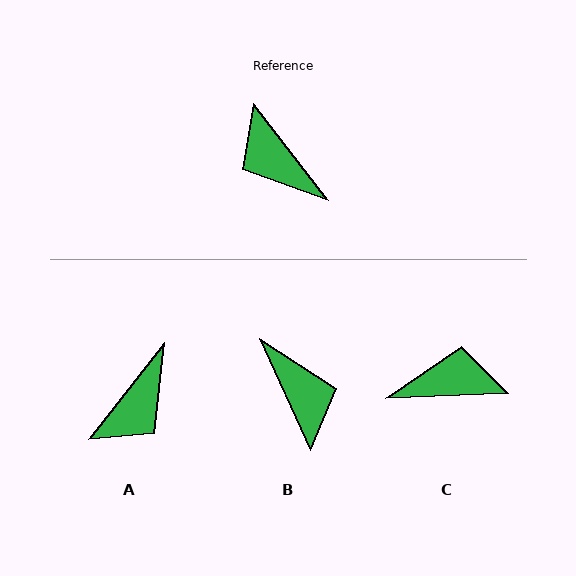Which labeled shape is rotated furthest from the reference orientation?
B, about 167 degrees away.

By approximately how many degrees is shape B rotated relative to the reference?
Approximately 167 degrees counter-clockwise.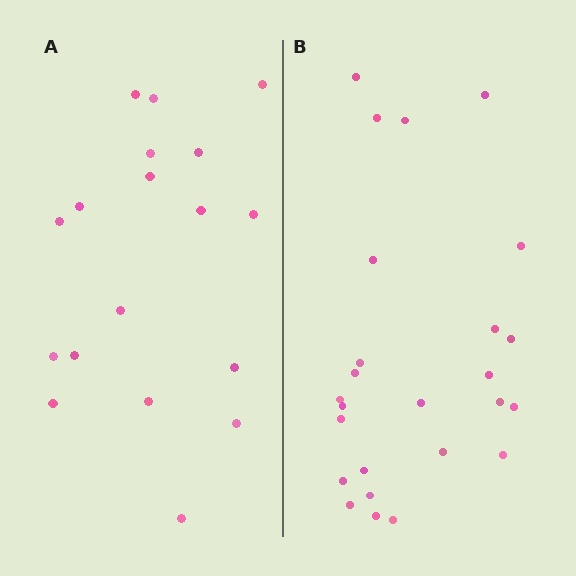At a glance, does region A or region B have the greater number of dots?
Region B (the right region) has more dots.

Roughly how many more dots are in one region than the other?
Region B has roughly 8 or so more dots than region A.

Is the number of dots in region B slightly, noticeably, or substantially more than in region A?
Region B has noticeably more, but not dramatically so. The ratio is roughly 1.4 to 1.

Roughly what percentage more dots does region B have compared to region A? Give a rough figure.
About 40% more.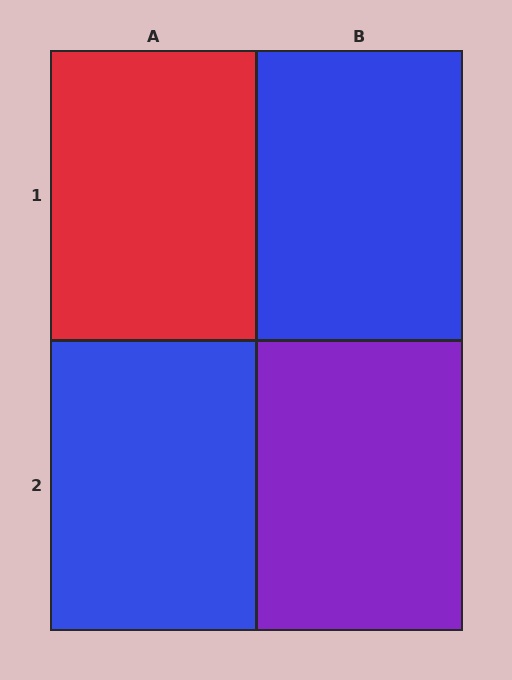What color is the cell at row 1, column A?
Red.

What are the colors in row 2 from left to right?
Blue, purple.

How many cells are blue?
2 cells are blue.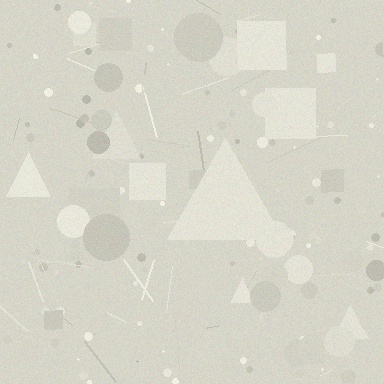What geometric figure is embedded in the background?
A triangle is embedded in the background.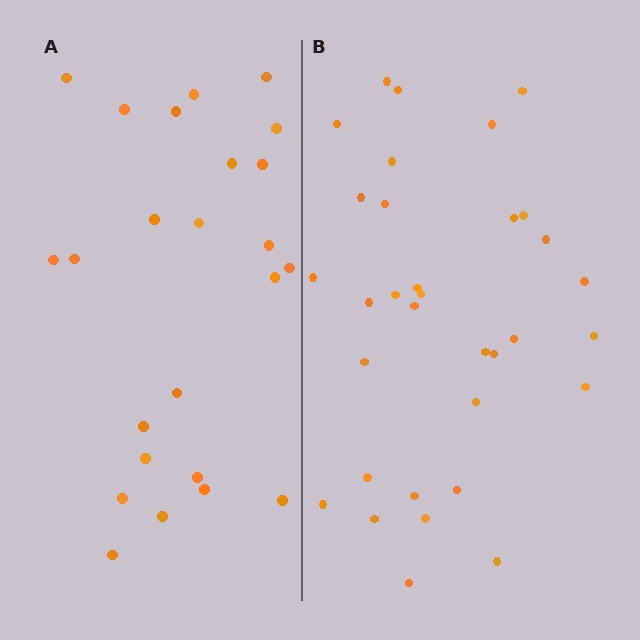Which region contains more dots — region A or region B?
Region B (the right region) has more dots.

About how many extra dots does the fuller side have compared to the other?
Region B has roughly 8 or so more dots than region A.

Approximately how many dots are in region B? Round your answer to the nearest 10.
About 30 dots. (The exact count is 33, which rounds to 30.)